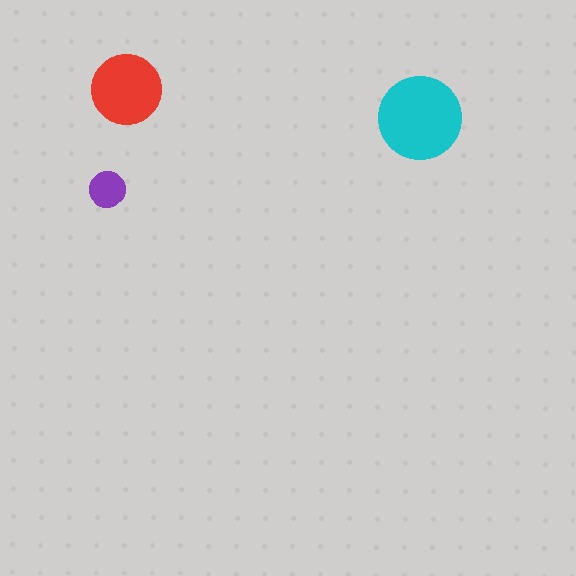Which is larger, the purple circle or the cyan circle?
The cyan one.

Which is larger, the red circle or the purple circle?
The red one.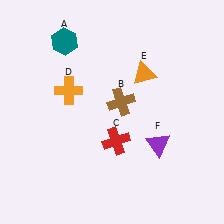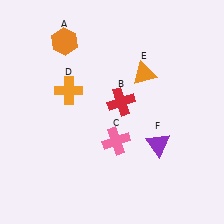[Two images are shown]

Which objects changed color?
A changed from teal to orange. B changed from brown to red. C changed from red to pink.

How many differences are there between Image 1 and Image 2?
There are 3 differences between the two images.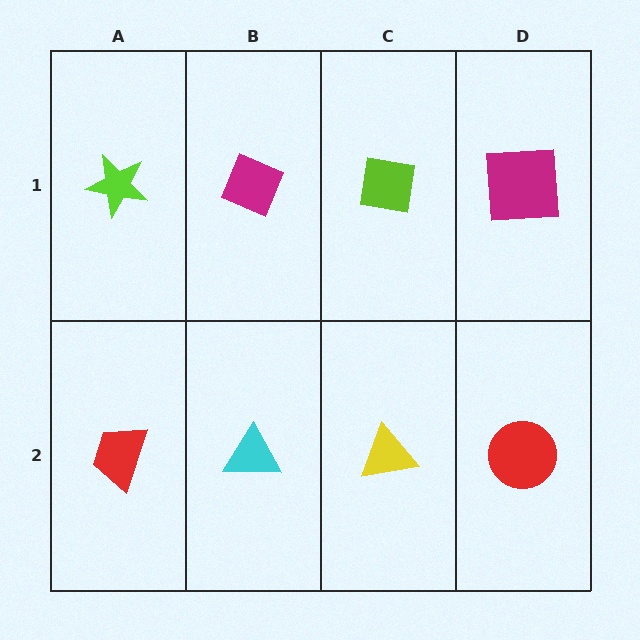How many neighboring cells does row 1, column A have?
2.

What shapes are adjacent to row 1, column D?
A red circle (row 2, column D), a lime square (row 1, column C).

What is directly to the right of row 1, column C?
A magenta square.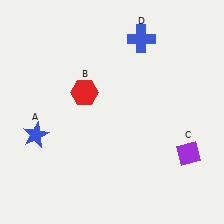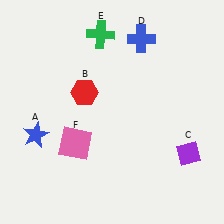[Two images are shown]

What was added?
A green cross (E), a pink square (F) were added in Image 2.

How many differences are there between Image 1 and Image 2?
There are 2 differences between the two images.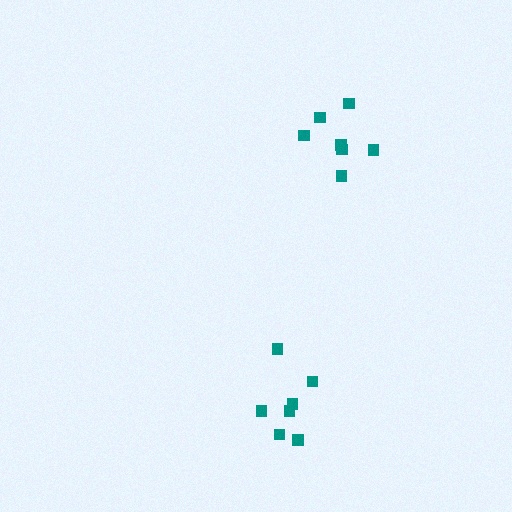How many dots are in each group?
Group 1: 7 dots, Group 2: 7 dots (14 total).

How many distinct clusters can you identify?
There are 2 distinct clusters.